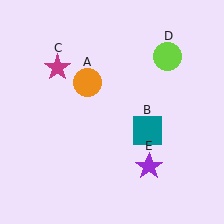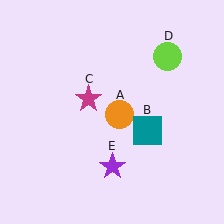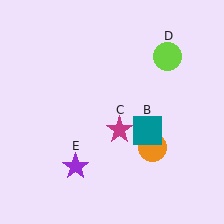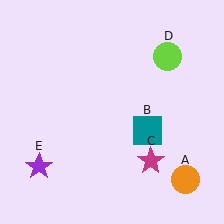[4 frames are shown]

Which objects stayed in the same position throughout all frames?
Teal square (object B) and lime circle (object D) remained stationary.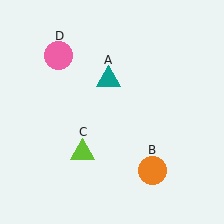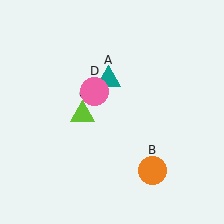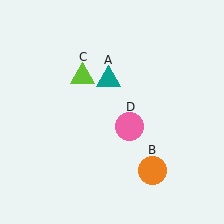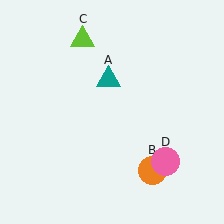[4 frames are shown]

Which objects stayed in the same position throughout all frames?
Teal triangle (object A) and orange circle (object B) remained stationary.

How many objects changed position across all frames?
2 objects changed position: lime triangle (object C), pink circle (object D).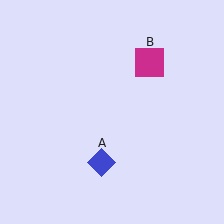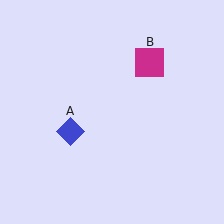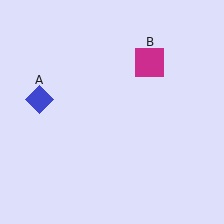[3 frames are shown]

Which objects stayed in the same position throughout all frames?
Magenta square (object B) remained stationary.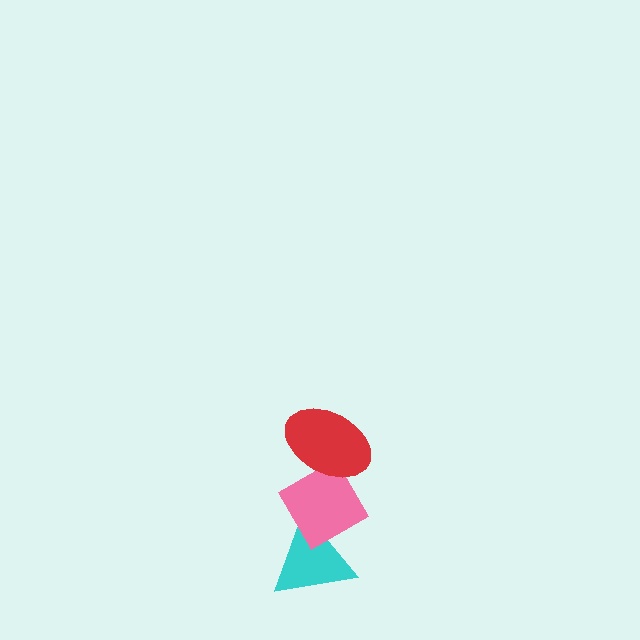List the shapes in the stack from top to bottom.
From top to bottom: the red ellipse, the pink diamond, the cyan triangle.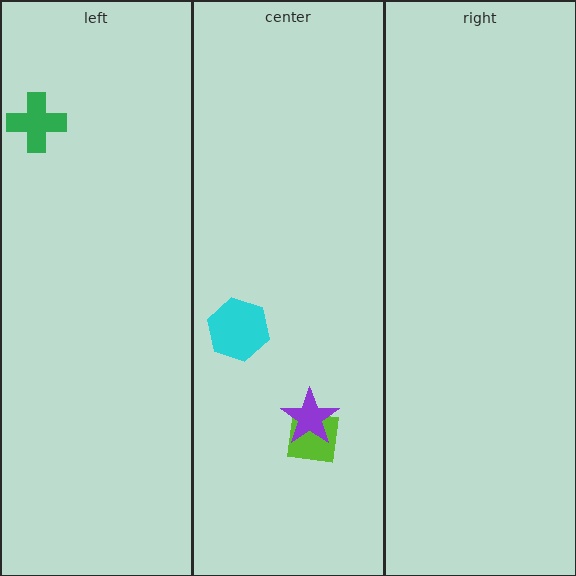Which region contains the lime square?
The center region.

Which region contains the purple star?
The center region.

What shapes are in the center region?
The cyan hexagon, the lime square, the purple star.